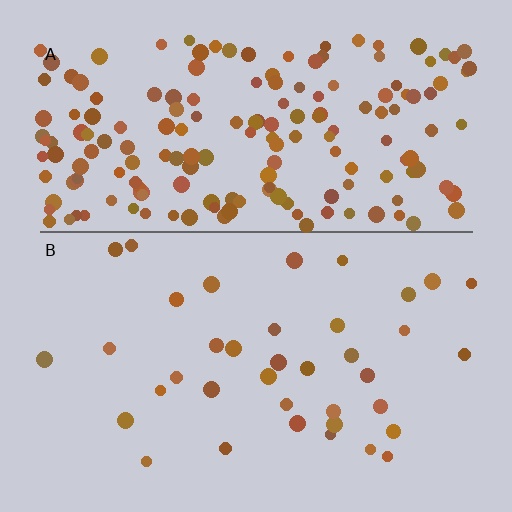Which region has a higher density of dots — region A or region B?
A (the top).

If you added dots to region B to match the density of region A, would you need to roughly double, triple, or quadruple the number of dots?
Approximately quadruple.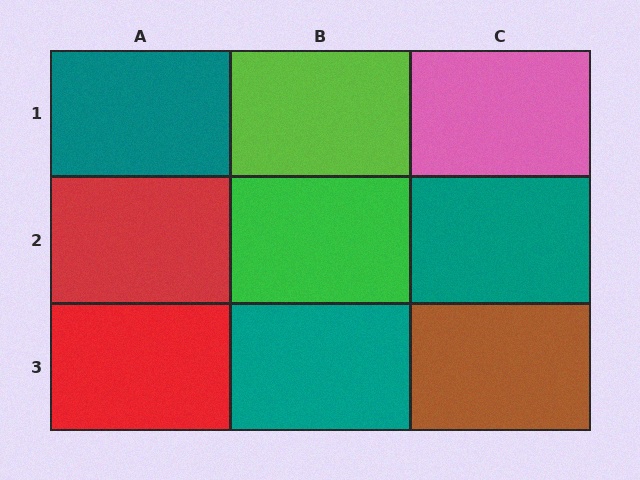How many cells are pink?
1 cell is pink.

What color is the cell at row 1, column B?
Lime.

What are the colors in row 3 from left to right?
Red, teal, brown.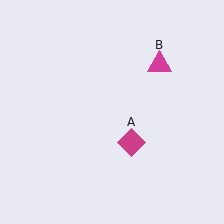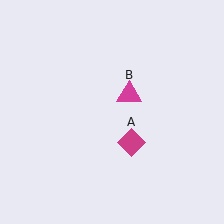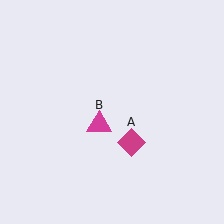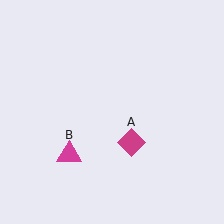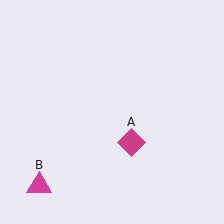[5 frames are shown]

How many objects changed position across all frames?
1 object changed position: magenta triangle (object B).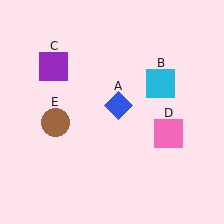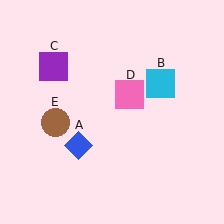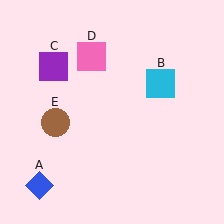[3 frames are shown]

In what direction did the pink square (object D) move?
The pink square (object D) moved up and to the left.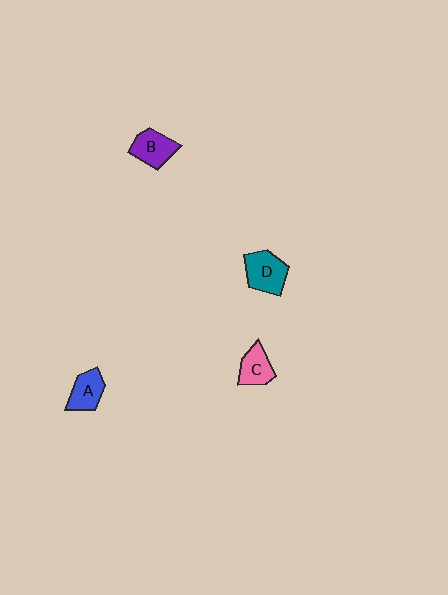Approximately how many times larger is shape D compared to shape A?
Approximately 1.3 times.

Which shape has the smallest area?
Shape C (pink).